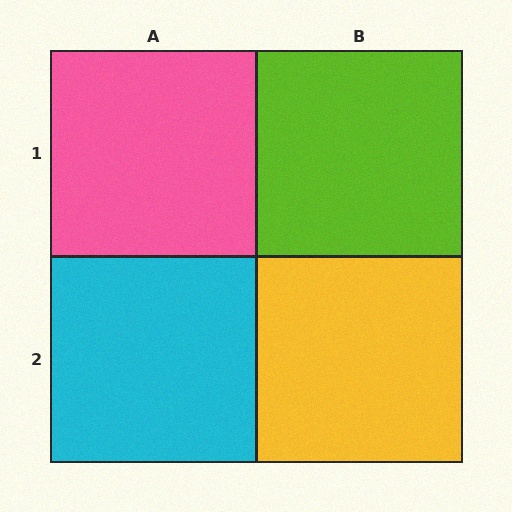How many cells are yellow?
1 cell is yellow.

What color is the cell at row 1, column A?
Pink.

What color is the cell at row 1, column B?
Lime.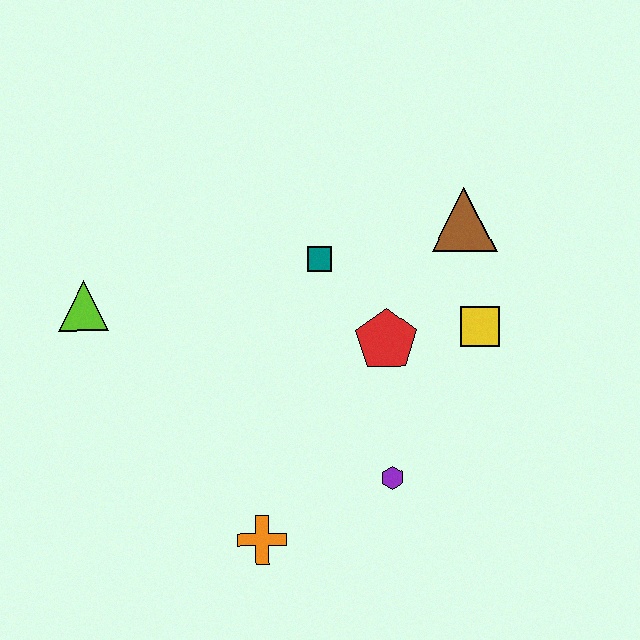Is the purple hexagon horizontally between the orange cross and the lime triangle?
No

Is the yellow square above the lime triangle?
No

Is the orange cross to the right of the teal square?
No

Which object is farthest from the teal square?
The orange cross is farthest from the teal square.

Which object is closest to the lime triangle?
The teal square is closest to the lime triangle.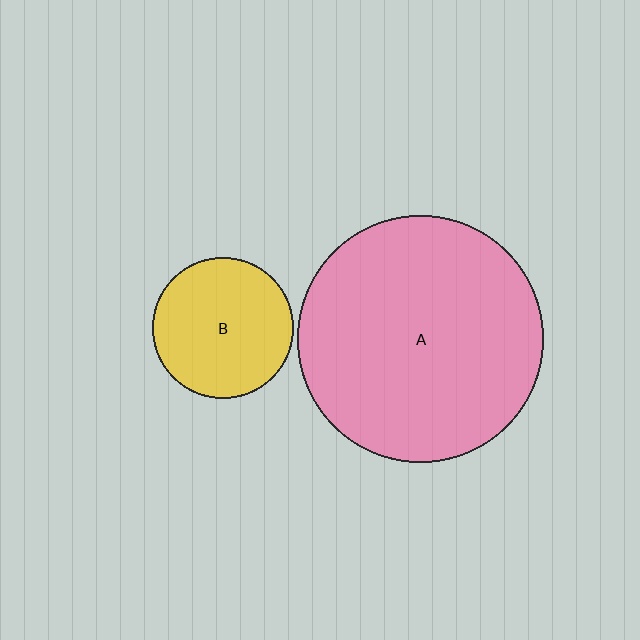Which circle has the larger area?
Circle A (pink).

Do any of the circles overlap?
No, none of the circles overlap.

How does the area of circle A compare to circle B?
Approximately 3.1 times.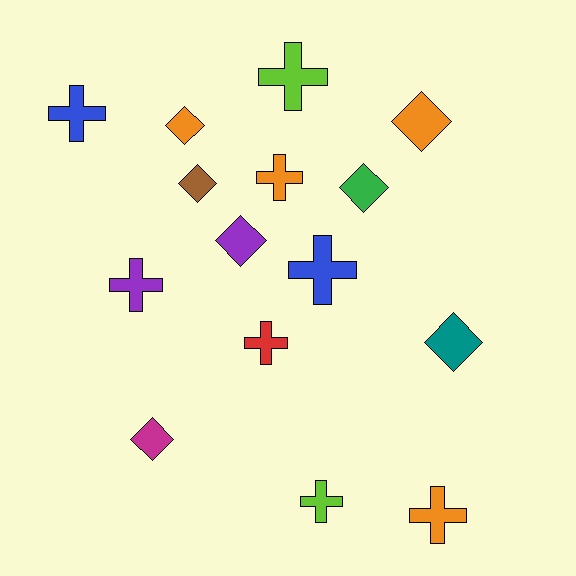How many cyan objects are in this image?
There are no cyan objects.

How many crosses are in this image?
There are 8 crosses.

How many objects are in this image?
There are 15 objects.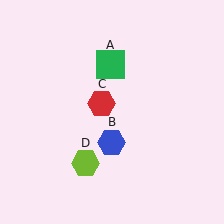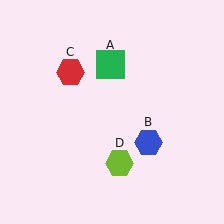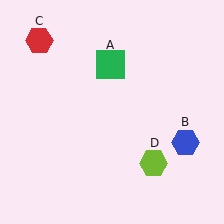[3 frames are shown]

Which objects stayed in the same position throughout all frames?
Green square (object A) remained stationary.